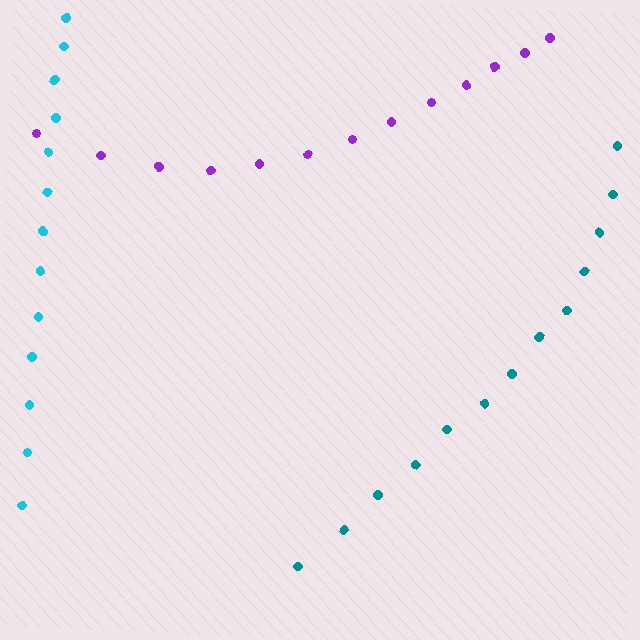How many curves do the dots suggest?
There are 3 distinct paths.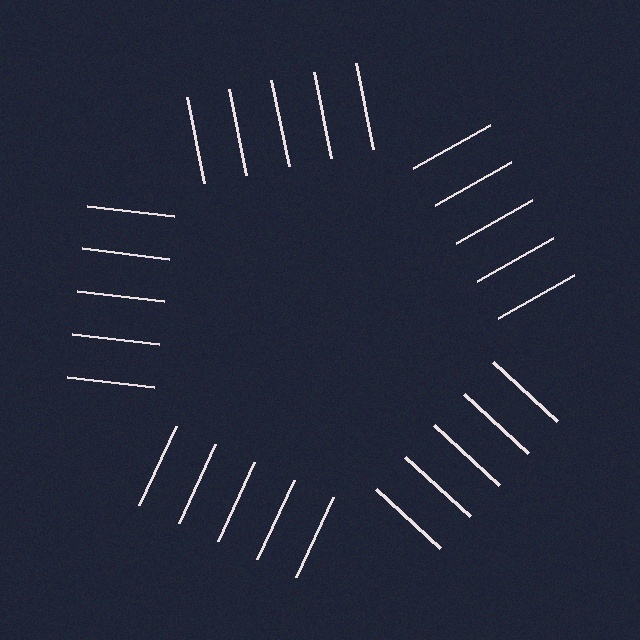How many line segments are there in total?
25 — 5 along each of the 5 edges.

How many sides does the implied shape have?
5 sides — the line-ends trace a pentagon.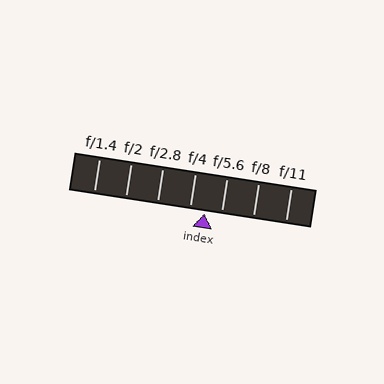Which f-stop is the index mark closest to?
The index mark is closest to f/4.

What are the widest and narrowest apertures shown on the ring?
The widest aperture shown is f/1.4 and the narrowest is f/11.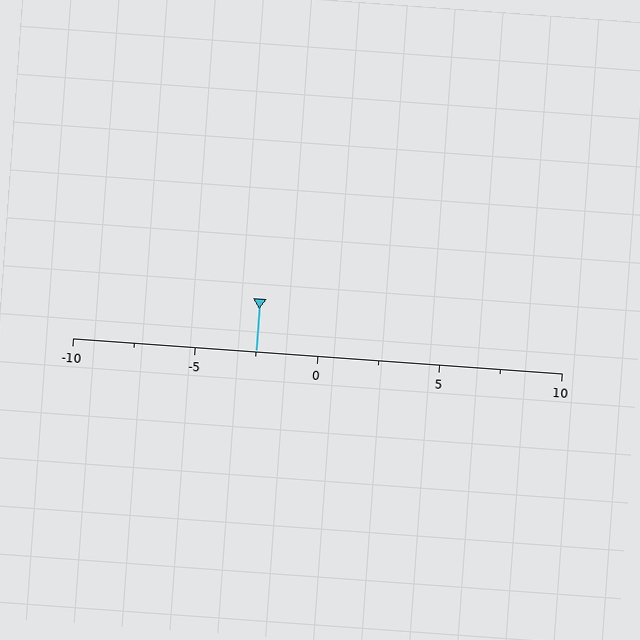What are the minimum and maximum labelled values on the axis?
The axis runs from -10 to 10.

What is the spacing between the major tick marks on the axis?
The major ticks are spaced 5 apart.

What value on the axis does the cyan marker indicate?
The marker indicates approximately -2.5.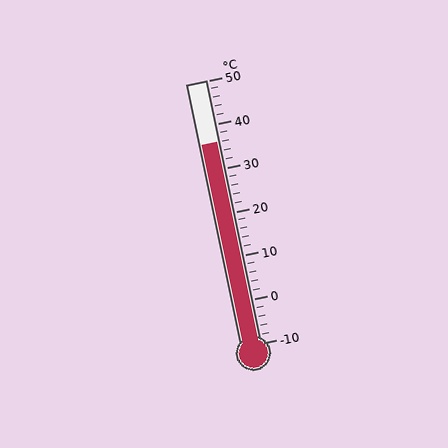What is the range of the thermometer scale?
The thermometer scale ranges from -10°C to 50°C.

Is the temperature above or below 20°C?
The temperature is above 20°C.